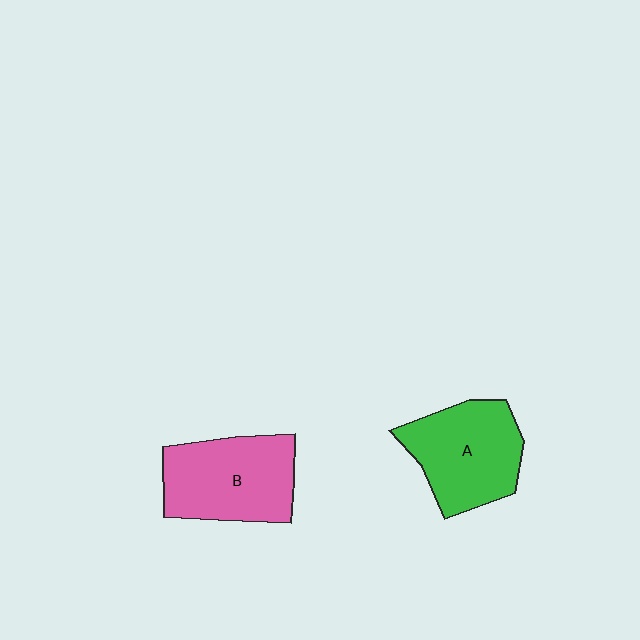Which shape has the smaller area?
Shape A (green).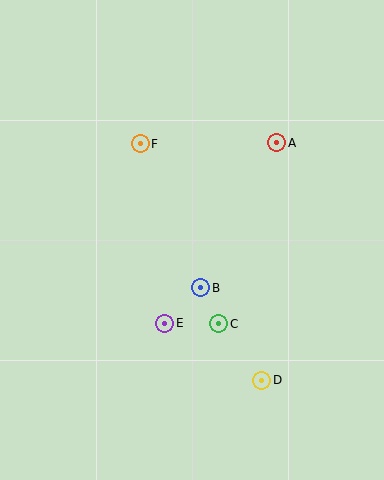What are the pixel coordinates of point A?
Point A is at (277, 143).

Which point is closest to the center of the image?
Point B at (201, 288) is closest to the center.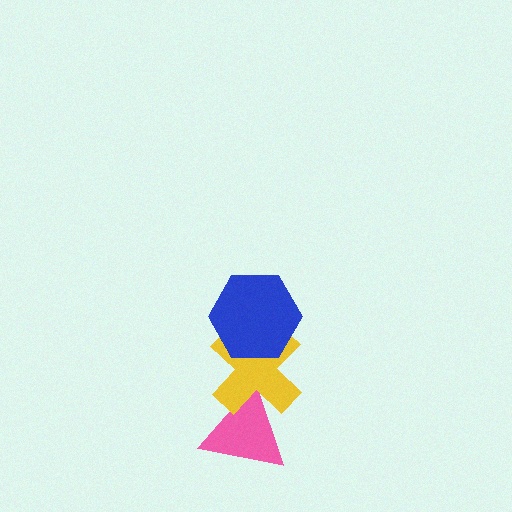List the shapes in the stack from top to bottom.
From top to bottom: the blue hexagon, the yellow cross, the pink triangle.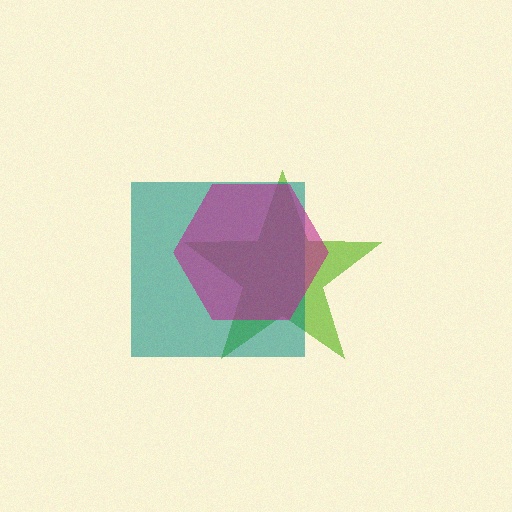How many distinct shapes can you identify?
There are 3 distinct shapes: a lime star, a teal square, a magenta hexagon.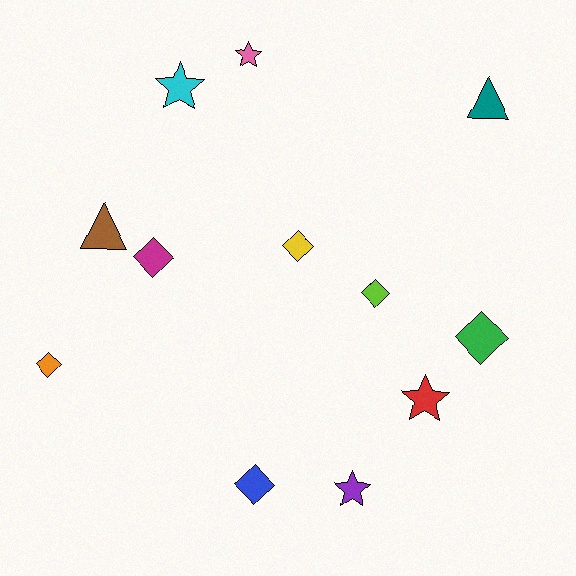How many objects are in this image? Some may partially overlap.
There are 12 objects.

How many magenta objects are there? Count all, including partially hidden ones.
There is 1 magenta object.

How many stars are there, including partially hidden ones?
There are 4 stars.